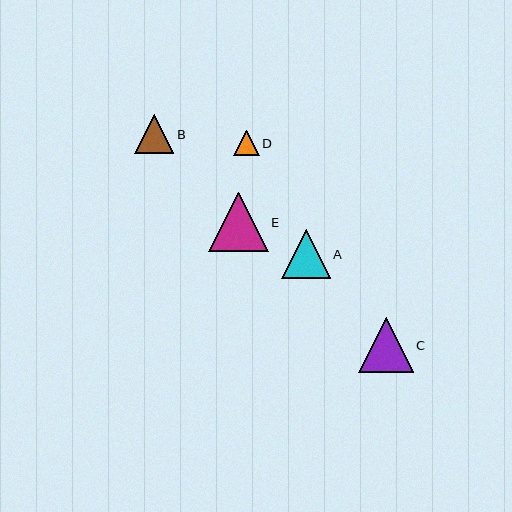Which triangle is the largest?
Triangle E is the largest with a size of approximately 59 pixels.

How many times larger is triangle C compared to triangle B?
Triangle C is approximately 1.4 times the size of triangle B.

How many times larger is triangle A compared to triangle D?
Triangle A is approximately 1.9 times the size of triangle D.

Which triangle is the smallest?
Triangle D is the smallest with a size of approximately 26 pixels.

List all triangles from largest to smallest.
From largest to smallest: E, C, A, B, D.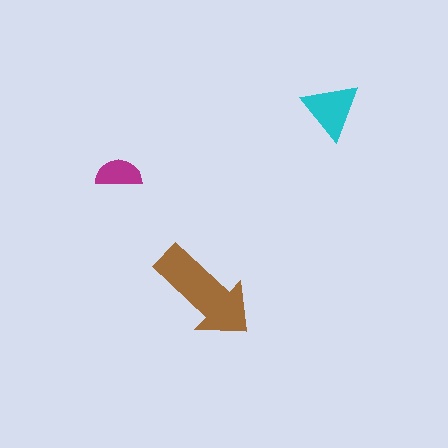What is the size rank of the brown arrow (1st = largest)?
1st.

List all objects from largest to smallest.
The brown arrow, the cyan triangle, the magenta semicircle.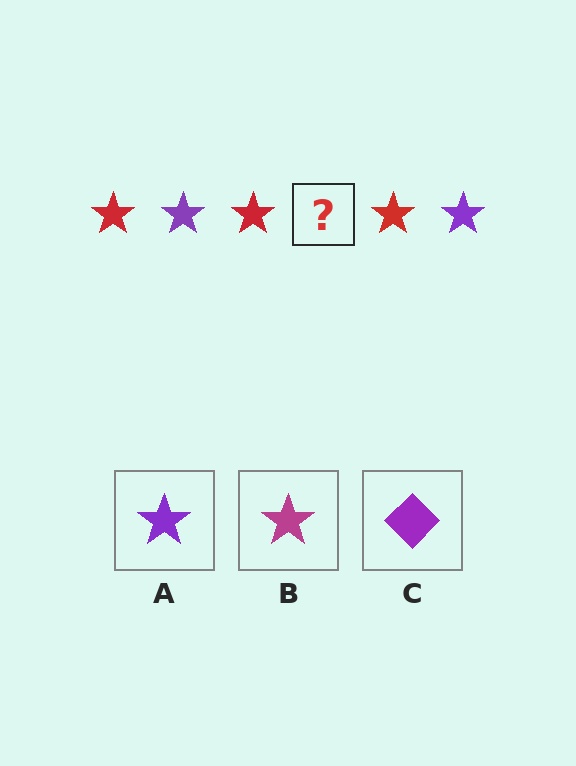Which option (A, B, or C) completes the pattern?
A.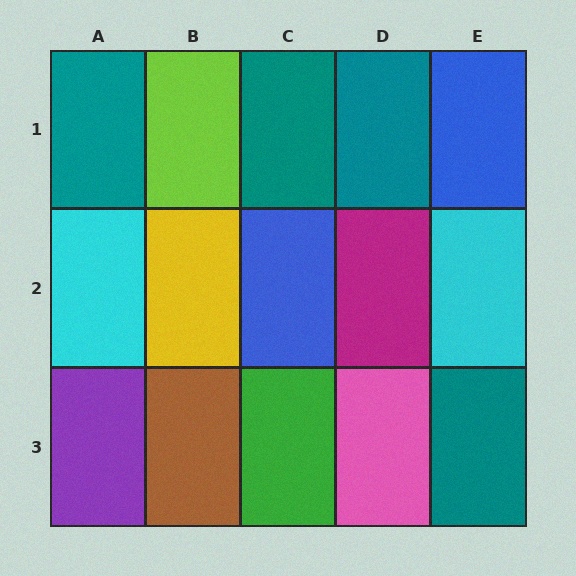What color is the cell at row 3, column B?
Brown.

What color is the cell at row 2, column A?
Cyan.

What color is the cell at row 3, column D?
Pink.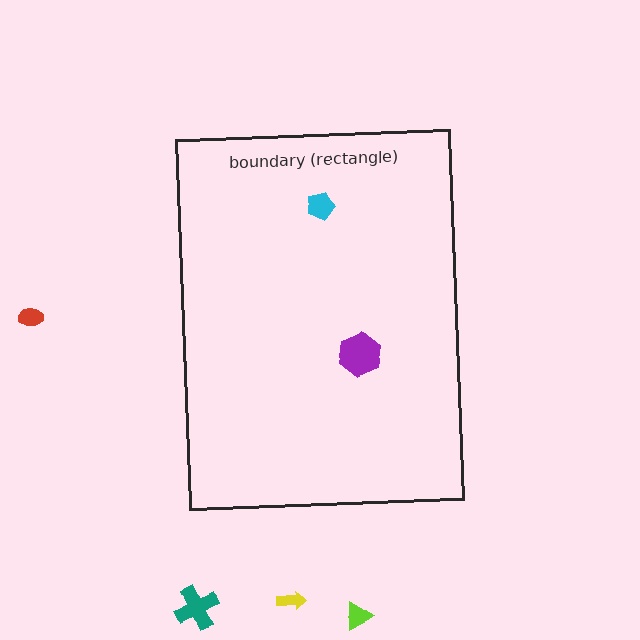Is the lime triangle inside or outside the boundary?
Outside.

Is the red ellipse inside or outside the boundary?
Outside.